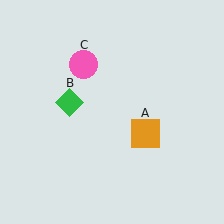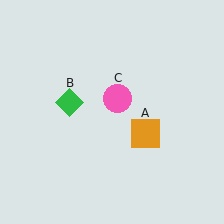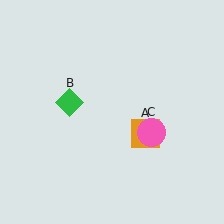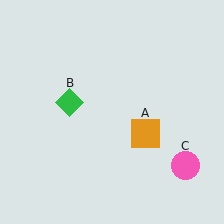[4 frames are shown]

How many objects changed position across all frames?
1 object changed position: pink circle (object C).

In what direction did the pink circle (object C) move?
The pink circle (object C) moved down and to the right.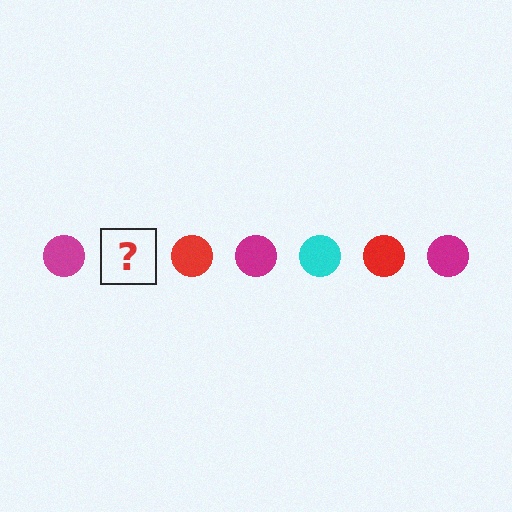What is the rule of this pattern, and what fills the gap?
The rule is that the pattern cycles through magenta, cyan, red circles. The gap should be filled with a cyan circle.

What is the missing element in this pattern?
The missing element is a cyan circle.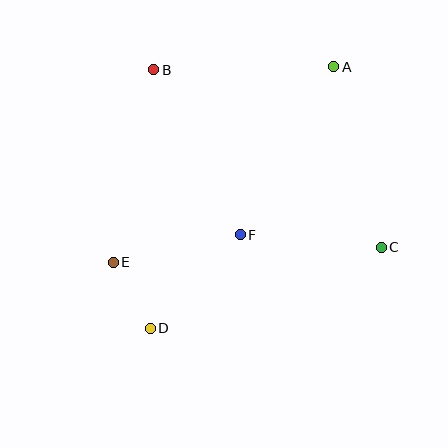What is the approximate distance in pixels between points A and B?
The distance between A and B is approximately 180 pixels.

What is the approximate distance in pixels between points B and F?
The distance between B and F is approximately 186 pixels.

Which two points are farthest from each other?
Points A and D are farthest from each other.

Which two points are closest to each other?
Points D and E are closest to each other.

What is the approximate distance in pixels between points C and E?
The distance between C and E is approximately 268 pixels.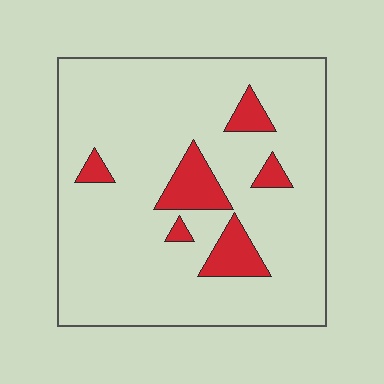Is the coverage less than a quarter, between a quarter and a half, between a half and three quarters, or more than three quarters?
Less than a quarter.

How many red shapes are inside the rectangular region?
6.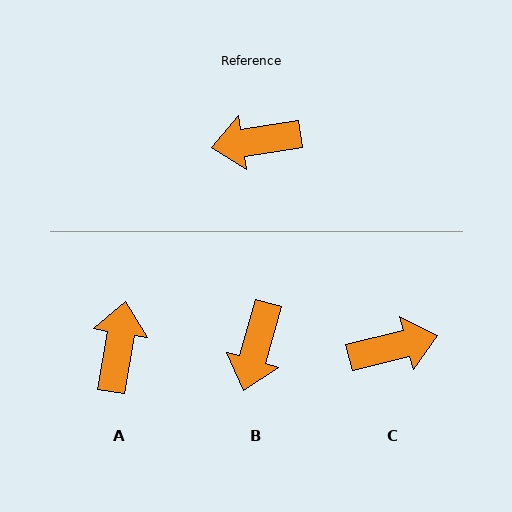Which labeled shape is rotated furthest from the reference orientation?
C, about 174 degrees away.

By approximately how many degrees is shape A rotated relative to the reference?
Approximately 108 degrees clockwise.